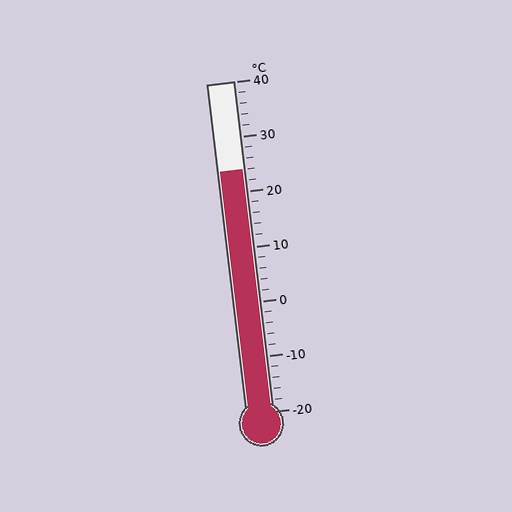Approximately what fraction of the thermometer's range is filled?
The thermometer is filled to approximately 75% of its range.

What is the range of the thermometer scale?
The thermometer scale ranges from -20°C to 40°C.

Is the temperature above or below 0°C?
The temperature is above 0°C.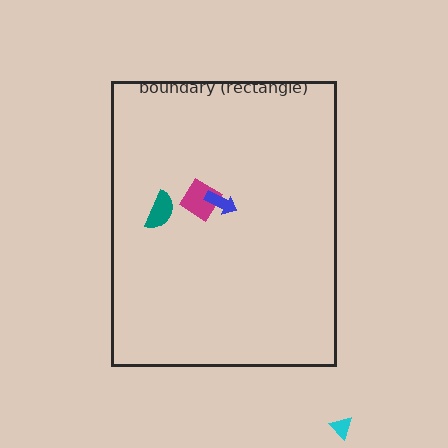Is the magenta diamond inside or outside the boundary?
Inside.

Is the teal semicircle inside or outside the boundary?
Inside.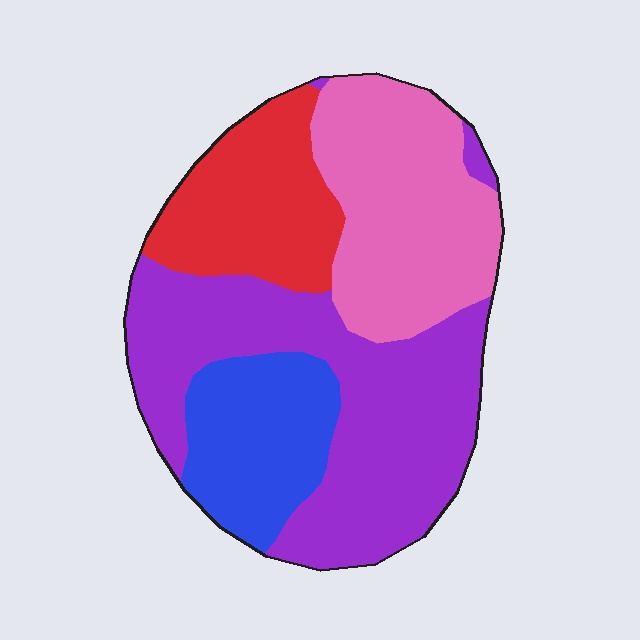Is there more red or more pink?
Pink.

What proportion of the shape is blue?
Blue covers about 15% of the shape.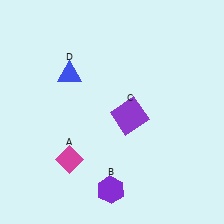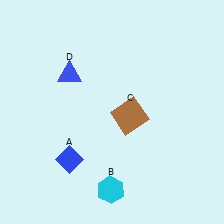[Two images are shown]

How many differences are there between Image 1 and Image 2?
There are 3 differences between the two images.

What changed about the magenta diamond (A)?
In Image 1, A is magenta. In Image 2, it changed to blue.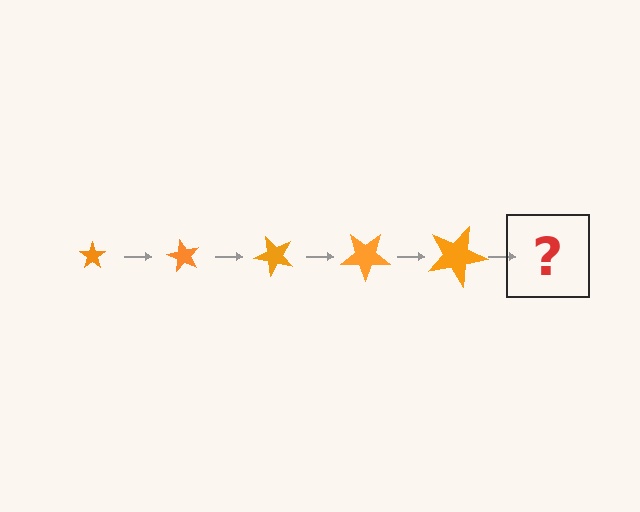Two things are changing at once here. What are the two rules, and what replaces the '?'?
The two rules are that the star grows larger each step and it rotates 60 degrees each step. The '?' should be a star, larger than the previous one and rotated 300 degrees from the start.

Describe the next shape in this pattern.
It should be a star, larger than the previous one and rotated 300 degrees from the start.